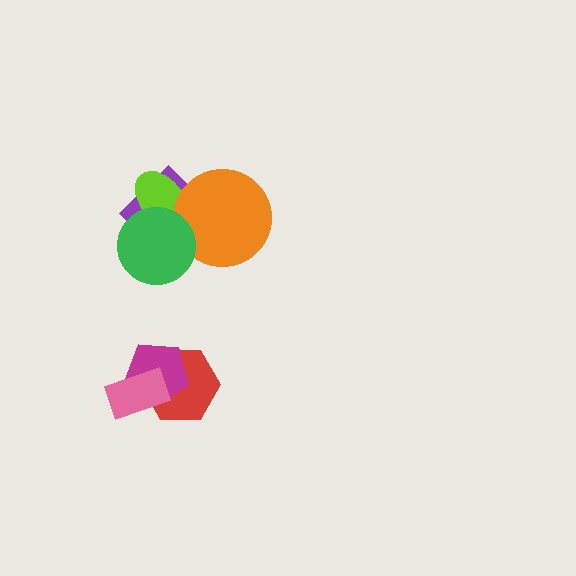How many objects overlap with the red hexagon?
2 objects overlap with the red hexagon.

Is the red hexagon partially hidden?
Yes, it is partially covered by another shape.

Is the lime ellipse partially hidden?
Yes, it is partially covered by another shape.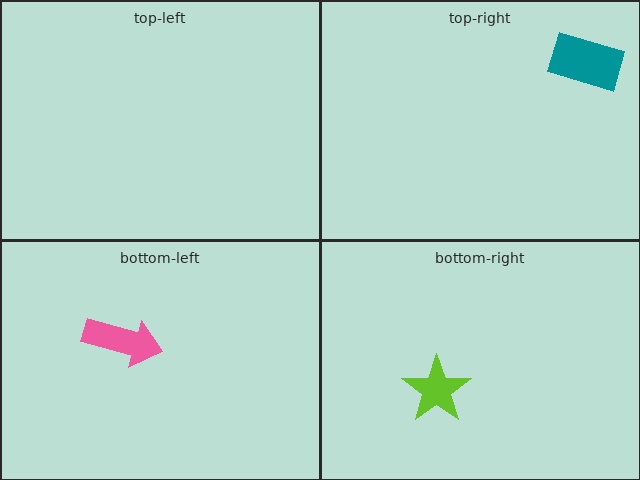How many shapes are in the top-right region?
1.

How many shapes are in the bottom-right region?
1.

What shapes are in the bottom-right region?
The lime star.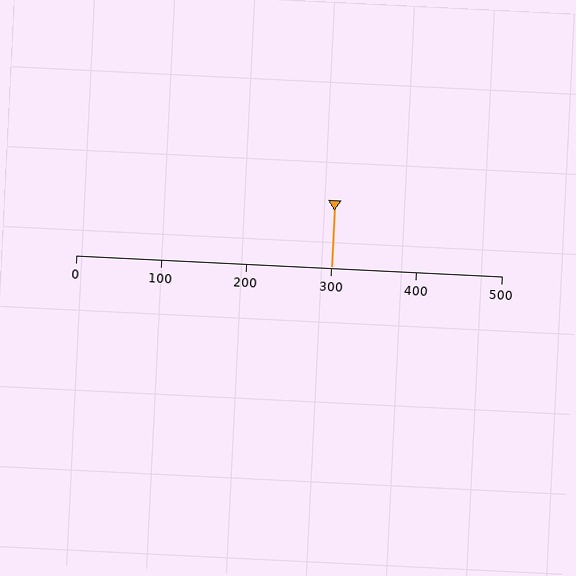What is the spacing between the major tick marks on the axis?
The major ticks are spaced 100 apart.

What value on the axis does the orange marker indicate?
The marker indicates approximately 300.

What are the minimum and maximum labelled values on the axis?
The axis runs from 0 to 500.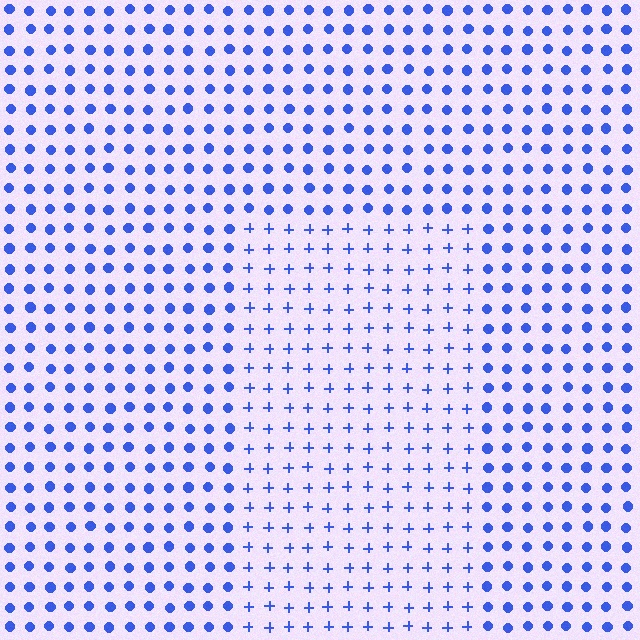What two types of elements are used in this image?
The image uses plus signs inside the rectangle region and circles outside it.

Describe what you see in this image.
The image is filled with small blue elements arranged in a uniform grid. A rectangle-shaped region contains plus signs, while the surrounding area contains circles. The boundary is defined purely by the change in element shape.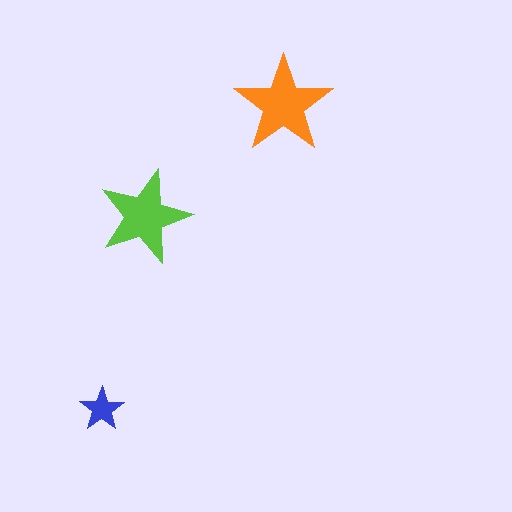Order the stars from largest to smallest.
the orange one, the lime one, the blue one.